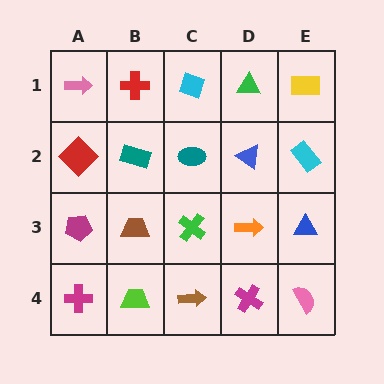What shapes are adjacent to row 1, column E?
A cyan rectangle (row 2, column E), a green triangle (row 1, column D).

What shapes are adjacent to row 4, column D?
An orange arrow (row 3, column D), a brown arrow (row 4, column C), a pink semicircle (row 4, column E).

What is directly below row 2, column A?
A magenta pentagon.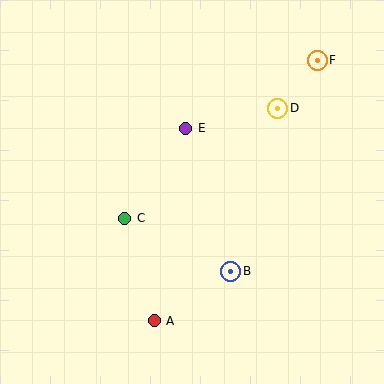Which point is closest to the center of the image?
Point E at (186, 128) is closest to the center.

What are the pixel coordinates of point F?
Point F is at (317, 60).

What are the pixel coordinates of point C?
Point C is at (125, 218).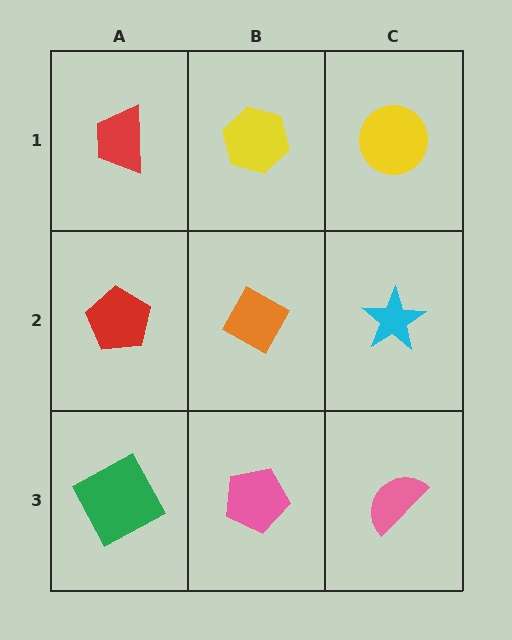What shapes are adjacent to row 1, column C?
A cyan star (row 2, column C), a yellow hexagon (row 1, column B).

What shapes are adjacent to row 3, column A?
A red pentagon (row 2, column A), a pink pentagon (row 3, column B).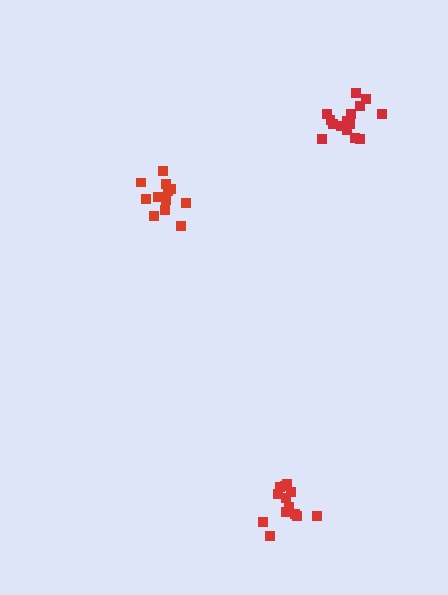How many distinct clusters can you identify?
There are 3 distinct clusters.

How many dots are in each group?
Group 1: 12 dots, Group 2: 13 dots, Group 3: 15 dots (40 total).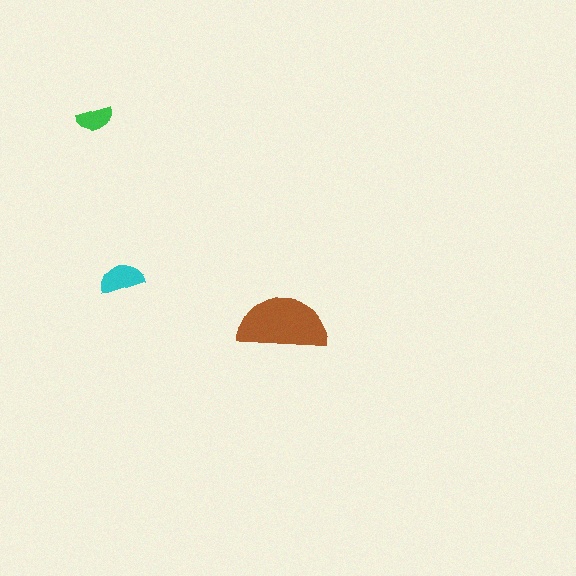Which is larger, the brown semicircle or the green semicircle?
The brown one.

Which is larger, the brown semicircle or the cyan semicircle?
The brown one.